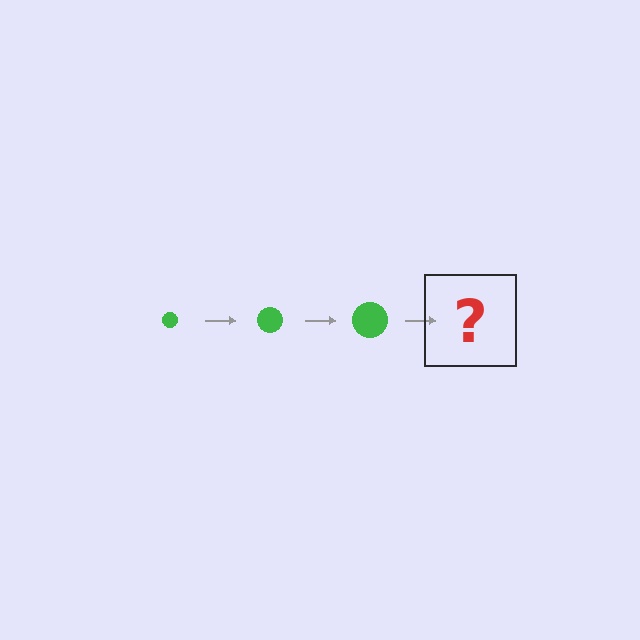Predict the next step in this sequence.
The next step is a green circle, larger than the previous one.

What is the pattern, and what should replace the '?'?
The pattern is that the circle gets progressively larger each step. The '?' should be a green circle, larger than the previous one.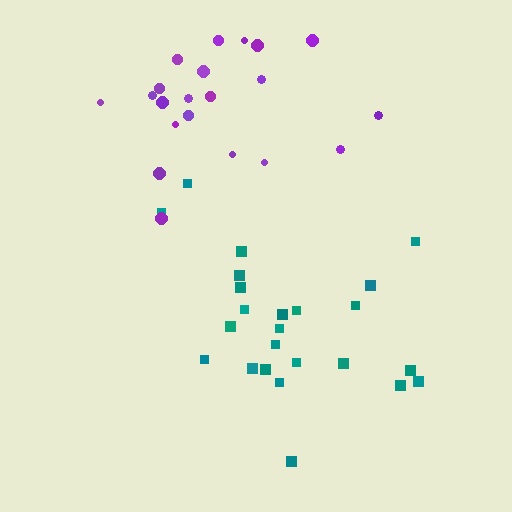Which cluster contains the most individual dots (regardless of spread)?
Teal (24).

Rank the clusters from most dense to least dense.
purple, teal.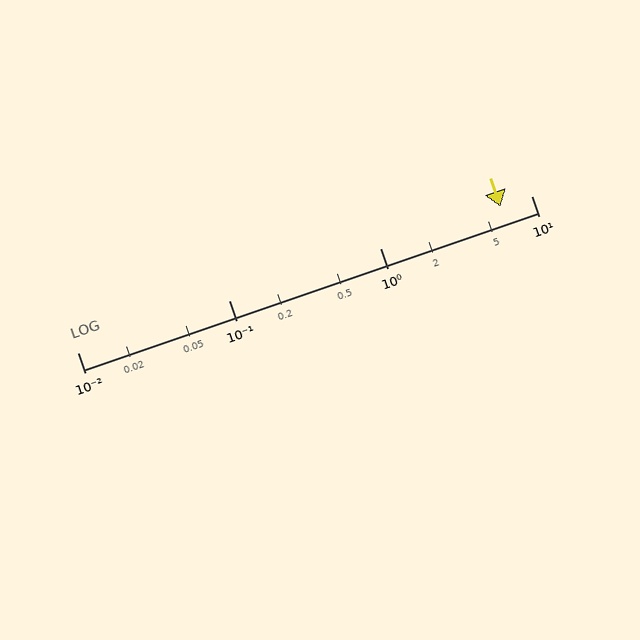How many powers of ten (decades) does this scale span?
The scale spans 3 decades, from 0.01 to 10.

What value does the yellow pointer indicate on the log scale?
The pointer indicates approximately 6.3.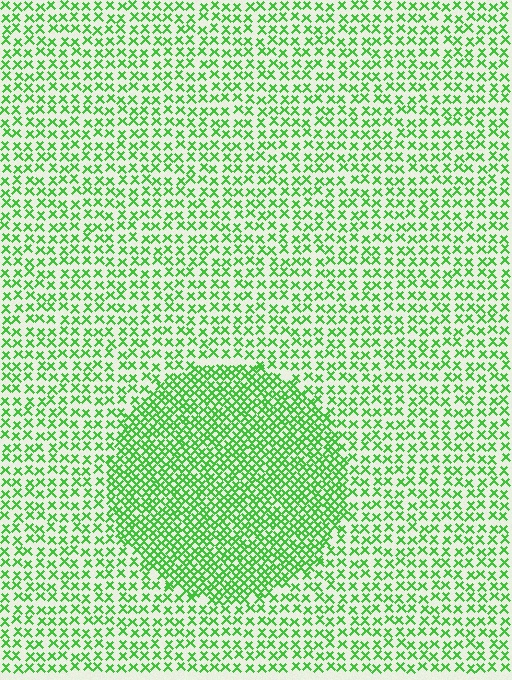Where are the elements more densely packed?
The elements are more densely packed inside the circle boundary.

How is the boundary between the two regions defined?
The boundary is defined by a change in element density (approximately 2.0x ratio). All elements are the same color, size, and shape.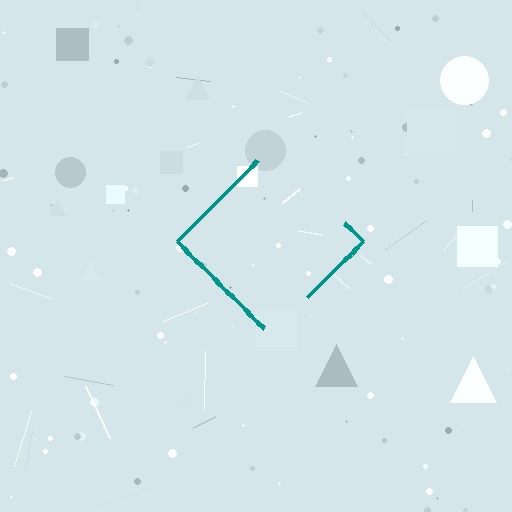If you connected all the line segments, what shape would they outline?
They would outline a diamond.